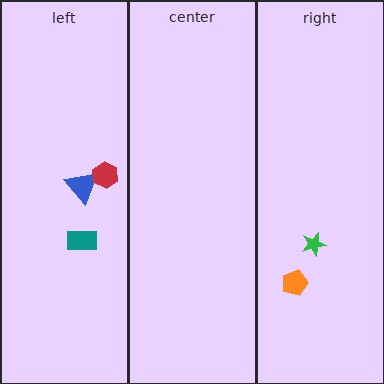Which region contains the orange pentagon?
The right region.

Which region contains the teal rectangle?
The left region.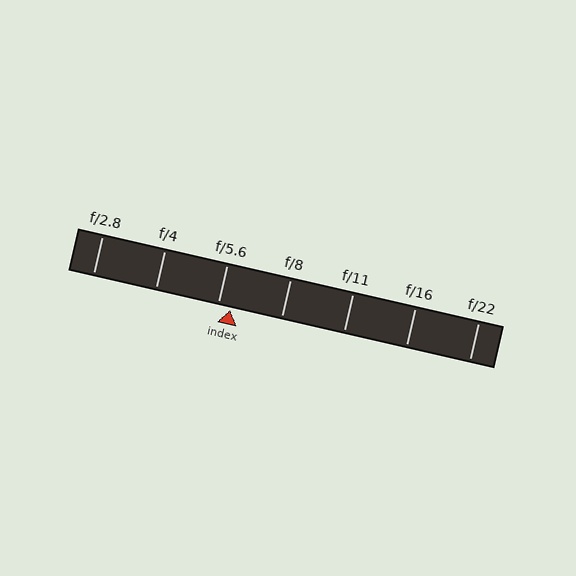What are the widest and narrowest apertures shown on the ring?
The widest aperture shown is f/2.8 and the narrowest is f/22.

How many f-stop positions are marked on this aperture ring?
There are 7 f-stop positions marked.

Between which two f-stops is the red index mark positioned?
The index mark is between f/5.6 and f/8.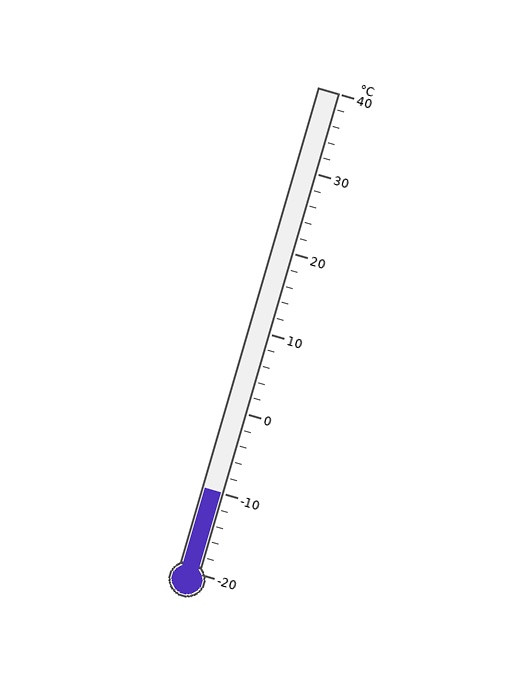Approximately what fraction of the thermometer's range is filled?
The thermometer is filled to approximately 15% of its range.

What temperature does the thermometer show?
The thermometer shows approximately -10°C.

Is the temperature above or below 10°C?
The temperature is below 10°C.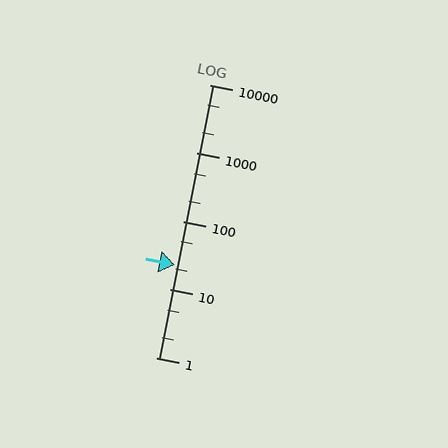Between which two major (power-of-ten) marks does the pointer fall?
The pointer is between 10 and 100.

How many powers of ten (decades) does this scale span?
The scale spans 4 decades, from 1 to 10000.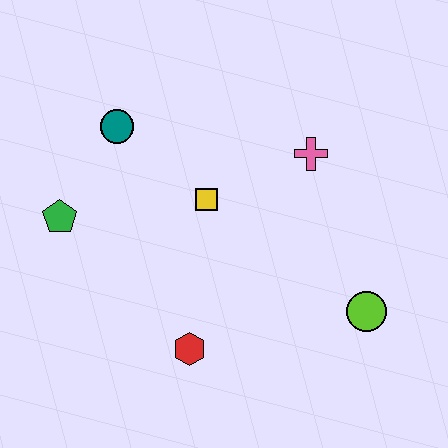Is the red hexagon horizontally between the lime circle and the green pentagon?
Yes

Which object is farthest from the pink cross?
The green pentagon is farthest from the pink cross.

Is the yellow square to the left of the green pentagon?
No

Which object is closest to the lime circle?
The pink cross is closest to the lime circle.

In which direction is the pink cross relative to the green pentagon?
The pink cross is to the right of the green pentagon.